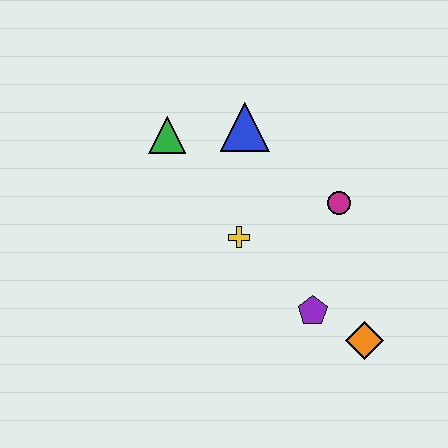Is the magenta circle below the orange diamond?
No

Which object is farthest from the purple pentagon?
The green triangle is farthest from the purple pentagon.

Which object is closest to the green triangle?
The blue triangle is closest to the green triangle.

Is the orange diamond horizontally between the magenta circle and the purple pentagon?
No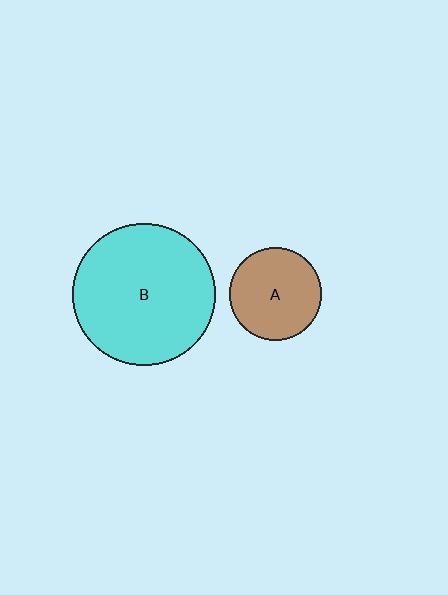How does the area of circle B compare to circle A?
Approximately 2.4 times.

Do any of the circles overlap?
No, none of the circles overlap.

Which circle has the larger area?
Circle B (cyan).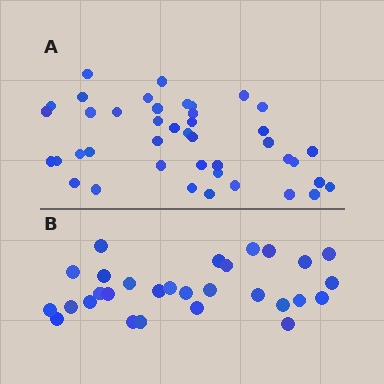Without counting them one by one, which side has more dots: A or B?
Region A (the top region) has more dots.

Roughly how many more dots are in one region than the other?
Region A has approximately 15 more dots than region B.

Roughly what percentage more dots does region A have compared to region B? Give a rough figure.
About 45% more.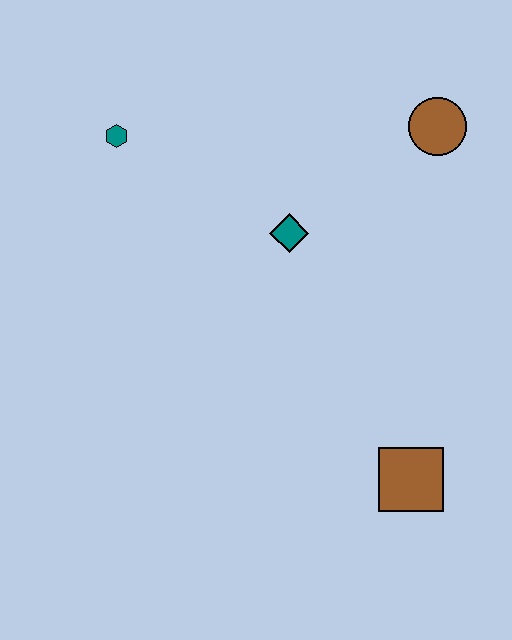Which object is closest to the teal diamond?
The brown circle is closest to the teal diamond.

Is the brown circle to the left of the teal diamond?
No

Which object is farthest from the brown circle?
The brown square is farthest from the brown circle.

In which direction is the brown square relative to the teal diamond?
The brown square is below the teal diamond.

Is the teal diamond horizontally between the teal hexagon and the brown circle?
Yes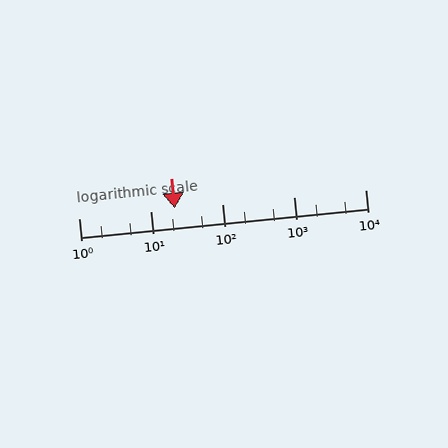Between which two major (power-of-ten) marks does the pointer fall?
The pointer is between 10 and 100.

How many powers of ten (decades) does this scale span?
The scale spans 4 decades, from 1 to 10000.